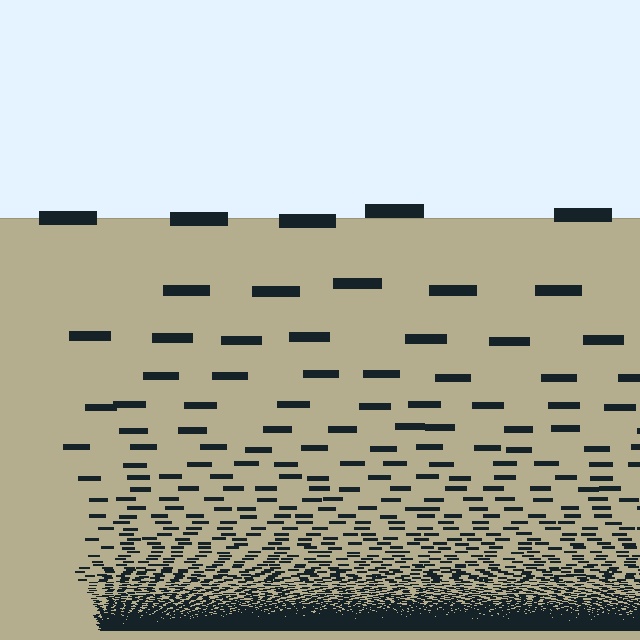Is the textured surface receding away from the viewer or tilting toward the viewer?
The surface appears to tilt toward the viewer. Texture elements get larger and sparser toward the top.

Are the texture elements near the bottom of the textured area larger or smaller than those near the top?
Smaller. The gradient is inverted — elements near the bottom are smaller and denser.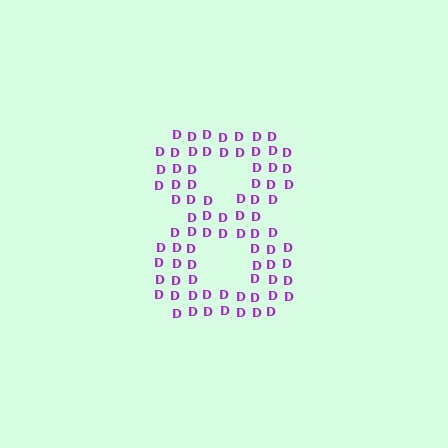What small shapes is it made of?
It is made of small letter D's.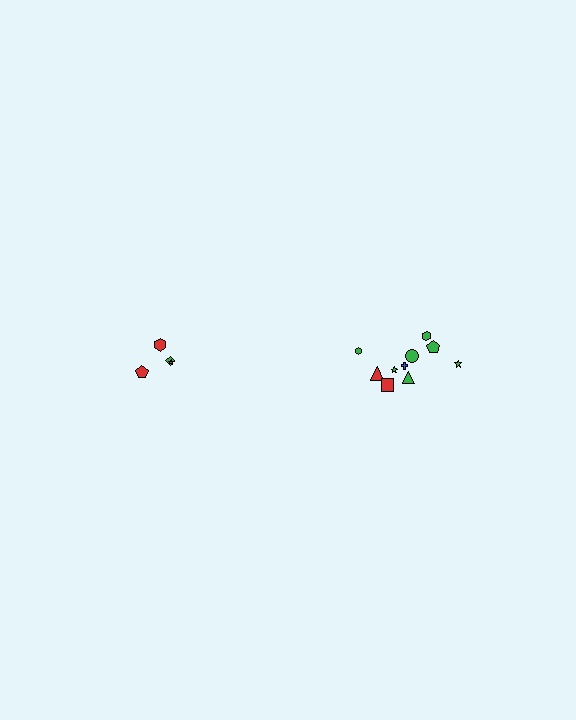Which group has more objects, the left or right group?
The right group.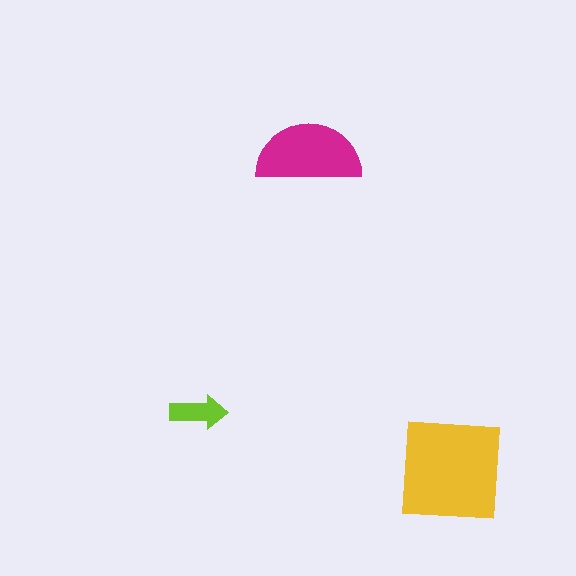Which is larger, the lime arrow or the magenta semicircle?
The magenta semicircle.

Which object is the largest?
The yellow square.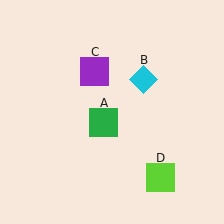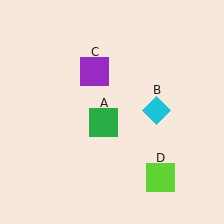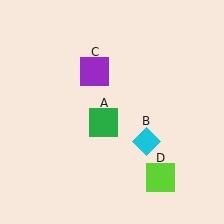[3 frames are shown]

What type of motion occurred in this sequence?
The cyan diamond (object B) rotated clockwise around the center of the scene.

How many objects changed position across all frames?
1 object changed position: cyan diamond (object B).